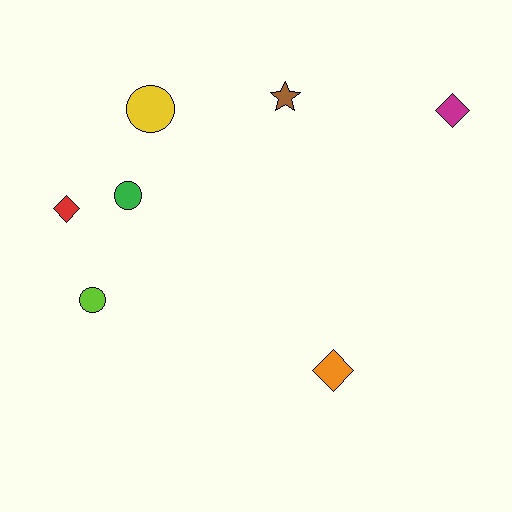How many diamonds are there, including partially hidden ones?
There are 3 diamonds.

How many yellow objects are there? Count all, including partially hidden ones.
There is 1 yellow object.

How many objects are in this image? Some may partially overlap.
There are 7 objects.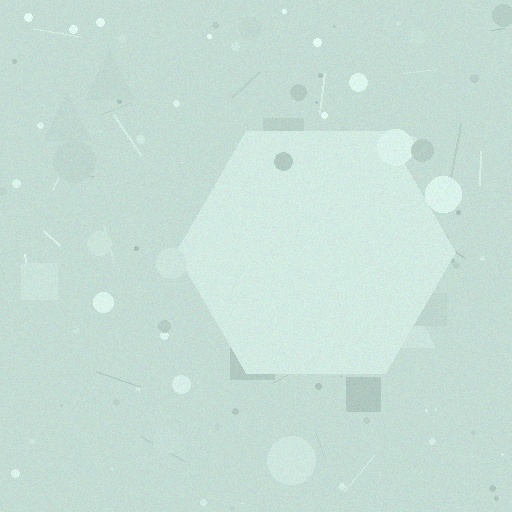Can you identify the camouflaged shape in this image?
The camouflaged shape is a hexagon.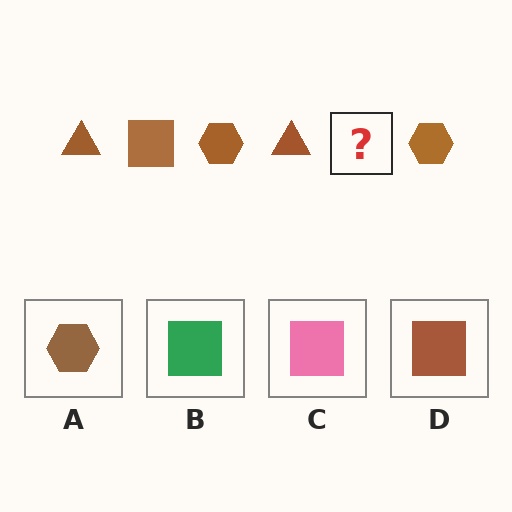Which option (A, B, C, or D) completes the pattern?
D.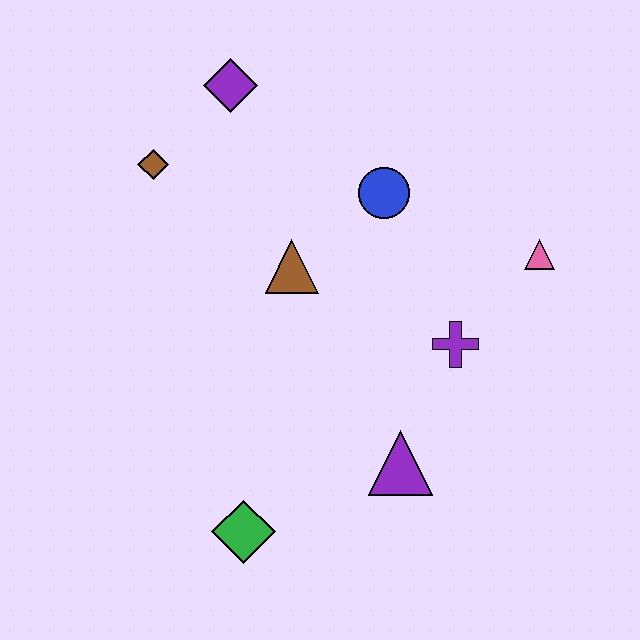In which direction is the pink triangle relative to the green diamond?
The pink triangle is to the right of the green diamond.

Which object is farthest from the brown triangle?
The green diamond is farthest from the brown triangle.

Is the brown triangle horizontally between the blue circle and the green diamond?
Yes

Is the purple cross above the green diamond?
Yes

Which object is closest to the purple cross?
The pink triangle is closest to the purple cross.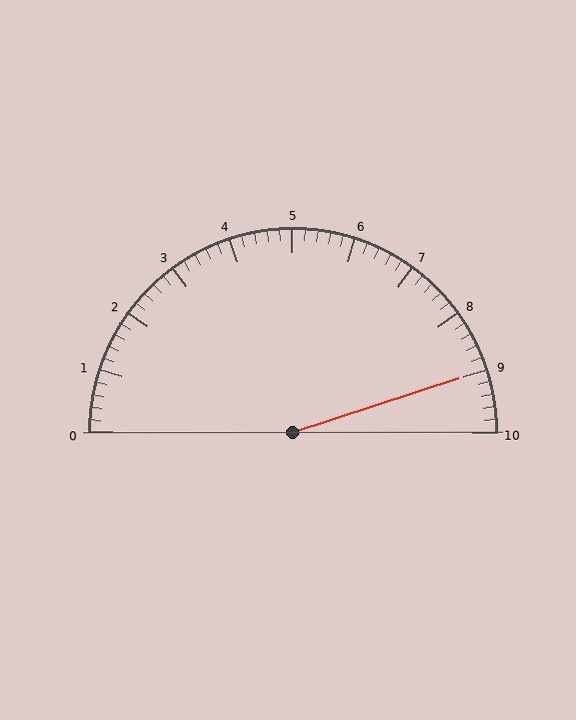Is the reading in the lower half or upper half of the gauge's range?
The reading is in the upper half of the range (0 to 10).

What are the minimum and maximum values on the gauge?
The gauge ranges from 0 to 10.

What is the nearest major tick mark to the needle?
The nearest major tick mark is 9.